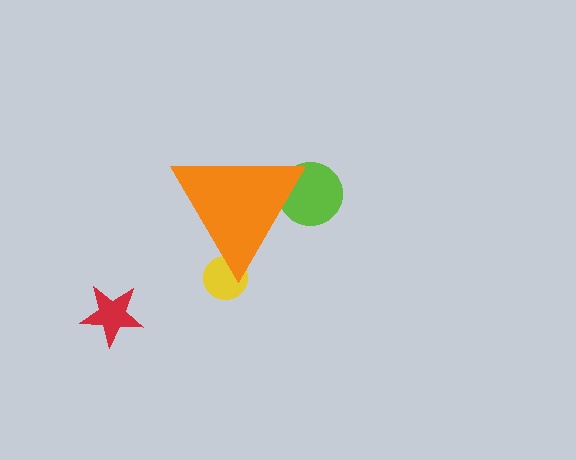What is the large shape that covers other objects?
An orange triangle.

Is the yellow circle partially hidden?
Yes, the yellow circle is partially hidden behind the orange triangle.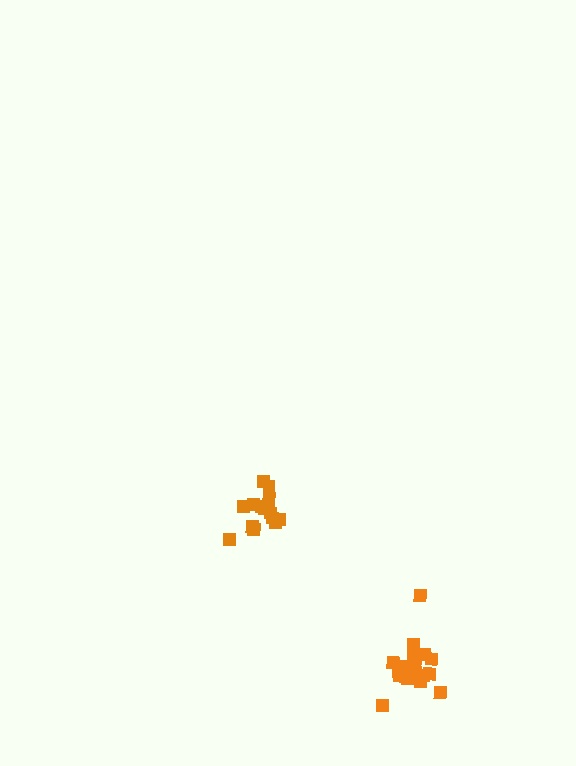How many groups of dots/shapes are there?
There are 2 groups.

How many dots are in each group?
Group 1: 15 dots, Group 2: 19 dots (34 total).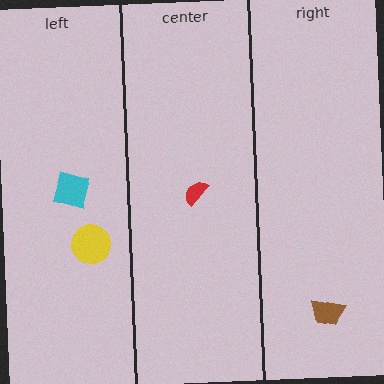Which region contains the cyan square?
The left region.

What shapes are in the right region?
The brown trapezoid.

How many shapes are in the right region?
1.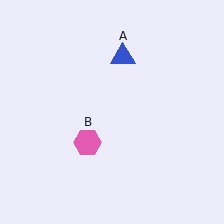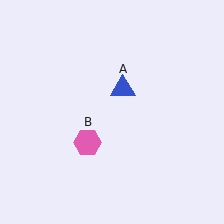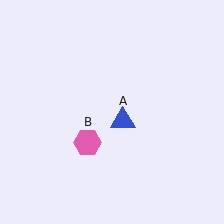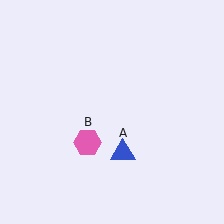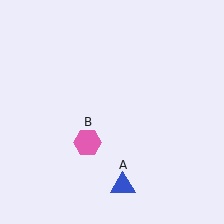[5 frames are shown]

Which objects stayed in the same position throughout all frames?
Pink hexagon (object B) remained stationary.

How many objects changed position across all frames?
1 object changed position: blue triangle (object A).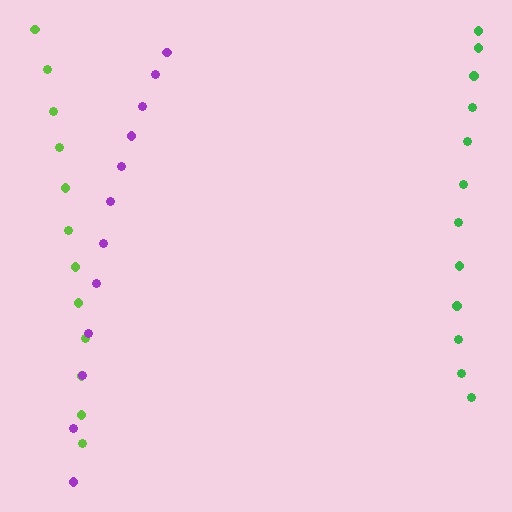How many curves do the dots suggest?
There are 3 distinct paths.